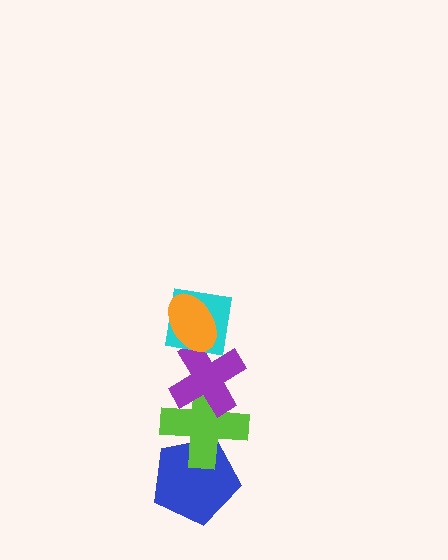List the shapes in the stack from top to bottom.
From top to bottom: the orange ellipse, the cyan square, the purple cross, the lime cross, the blue pentagon.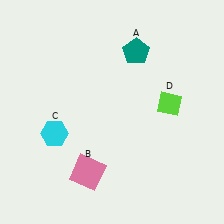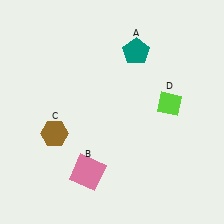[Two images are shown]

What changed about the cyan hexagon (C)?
In Image 1, C is cyan. In Image 2, it changed to brown.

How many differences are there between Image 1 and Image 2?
There is 1 difference between the two images.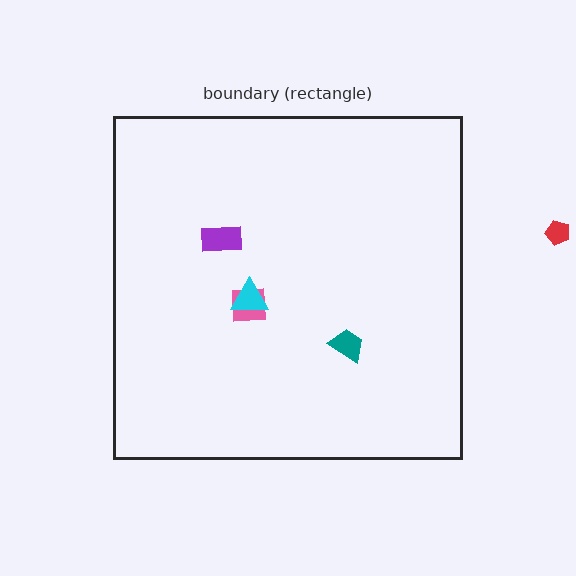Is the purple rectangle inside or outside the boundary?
Inside.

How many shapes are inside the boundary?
4 inside, 1 outside.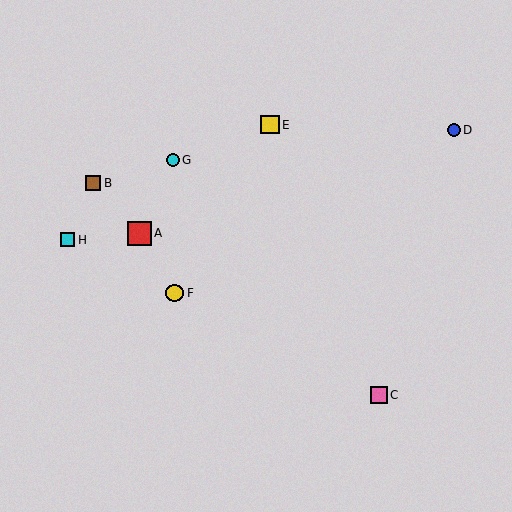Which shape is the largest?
The red square (labeled A) is the largest.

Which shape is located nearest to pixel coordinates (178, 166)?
The cyan circle (labeled G) at (173, 160) is nearest to that location.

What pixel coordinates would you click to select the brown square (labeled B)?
Click at (93, 183) to select the brown square B.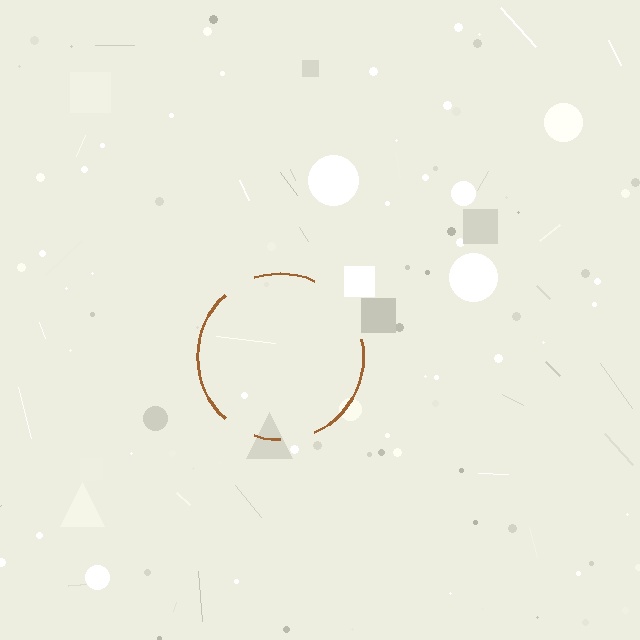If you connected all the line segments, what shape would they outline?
They would outline a circle.